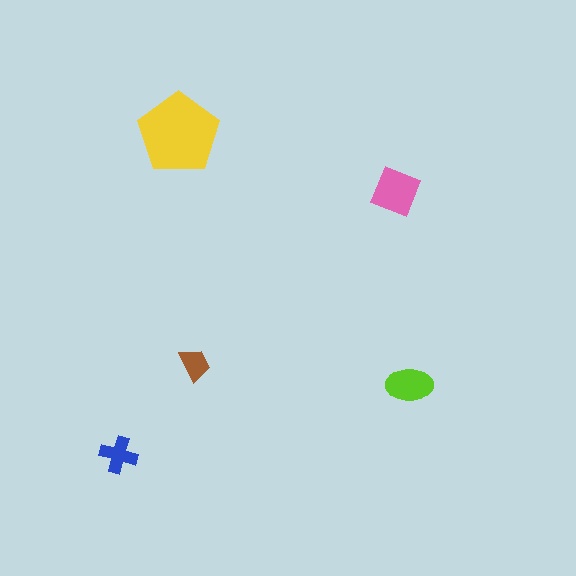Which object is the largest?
The yellow pentagon.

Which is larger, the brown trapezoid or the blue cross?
The blue cross.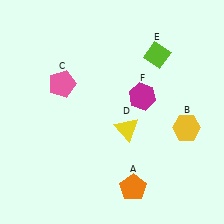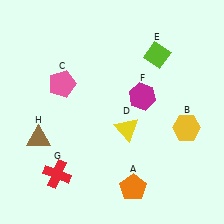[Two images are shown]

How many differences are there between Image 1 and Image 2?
There are 2 differences between the two images.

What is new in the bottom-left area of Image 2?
A brown triangle (H) was added in the bottom-left area of Image 2.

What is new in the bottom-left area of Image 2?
A red cross (G) was added in the bottom-left area of Image 2.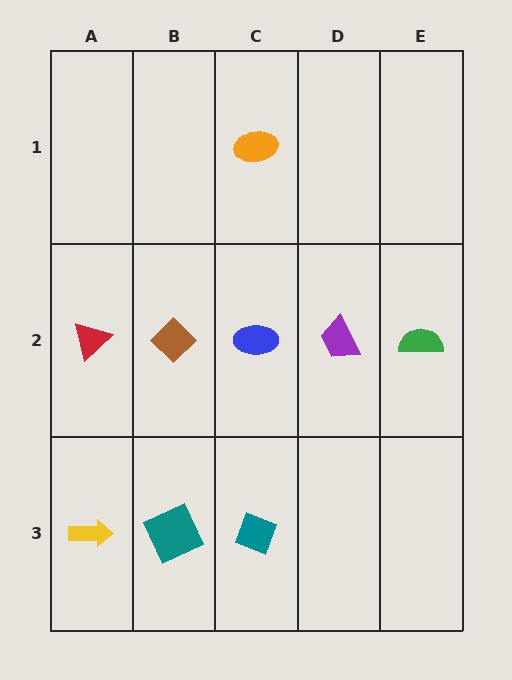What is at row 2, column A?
A red triangle.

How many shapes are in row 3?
3 shapes.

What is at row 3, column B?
A teal square.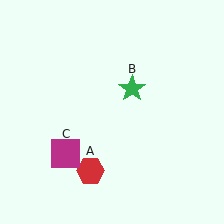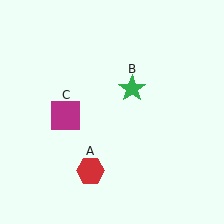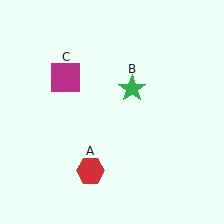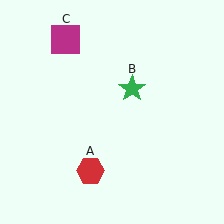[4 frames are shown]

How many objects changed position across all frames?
1 object changed position: magenta square (object C).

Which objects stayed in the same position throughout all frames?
Red hexagon (object A) and green star (object B) remained stationary.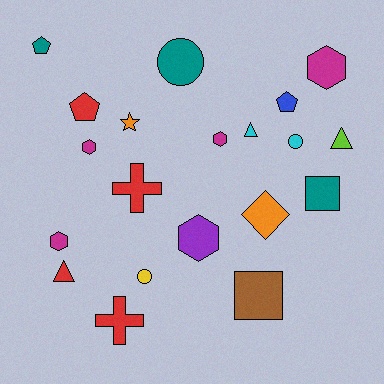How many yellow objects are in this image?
There is 1 yellow object.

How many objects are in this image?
There are 20 objects.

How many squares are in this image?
There are 2 squares.